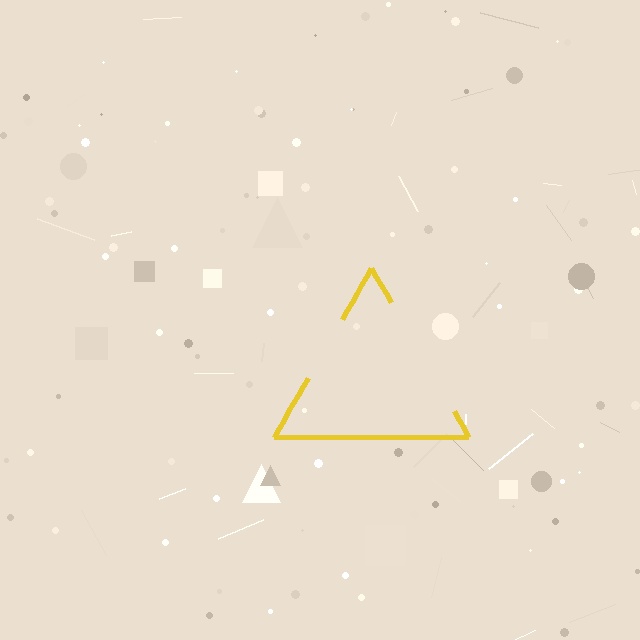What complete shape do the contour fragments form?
The contour fragments form a triangle.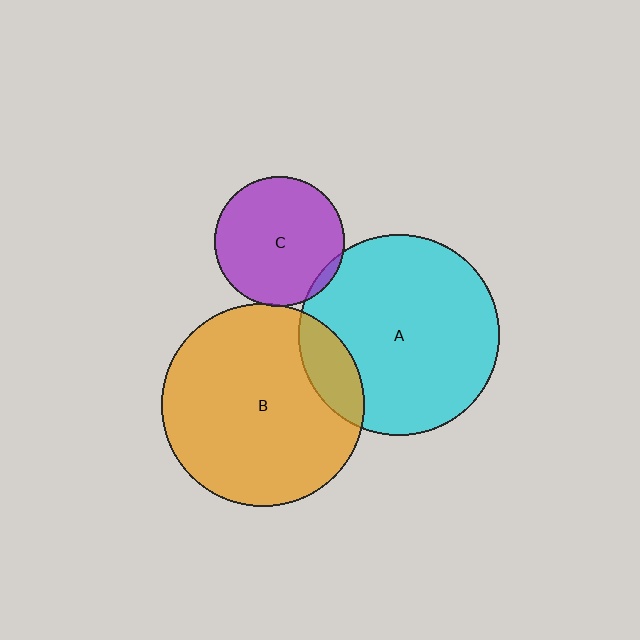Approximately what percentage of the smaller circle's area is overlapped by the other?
Approximately 15%.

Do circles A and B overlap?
Yes.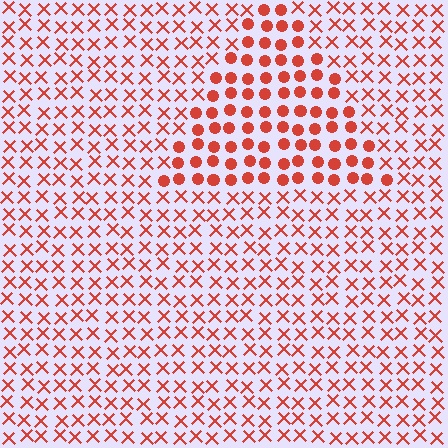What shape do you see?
I see a triangle.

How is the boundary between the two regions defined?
The boundary is defined by a change in element shape: circles inside vs. X marks outside. All elements share the same color and spacing.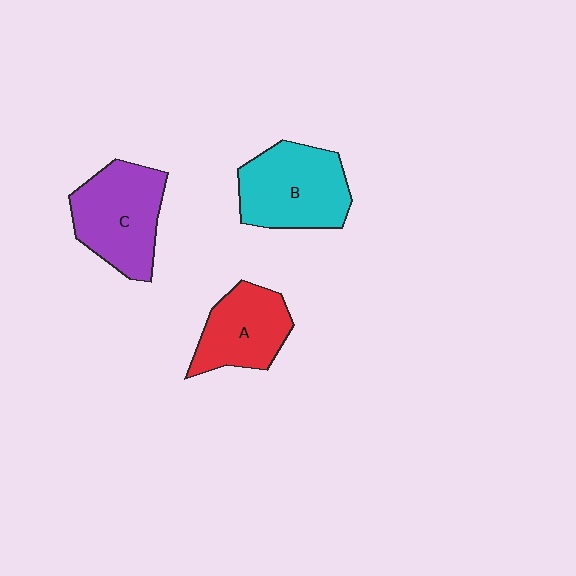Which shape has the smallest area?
Shape A (red).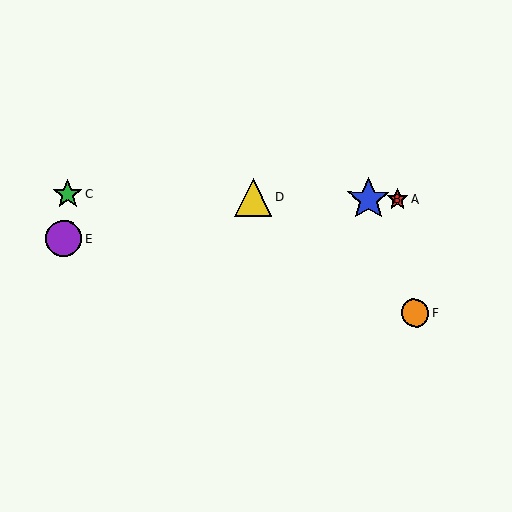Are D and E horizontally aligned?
No, D is at y≈197 and E is at y≈239.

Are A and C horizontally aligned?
Yes, both are at y≈200.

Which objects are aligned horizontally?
Objects A, B, C, D are aligned horizontally.